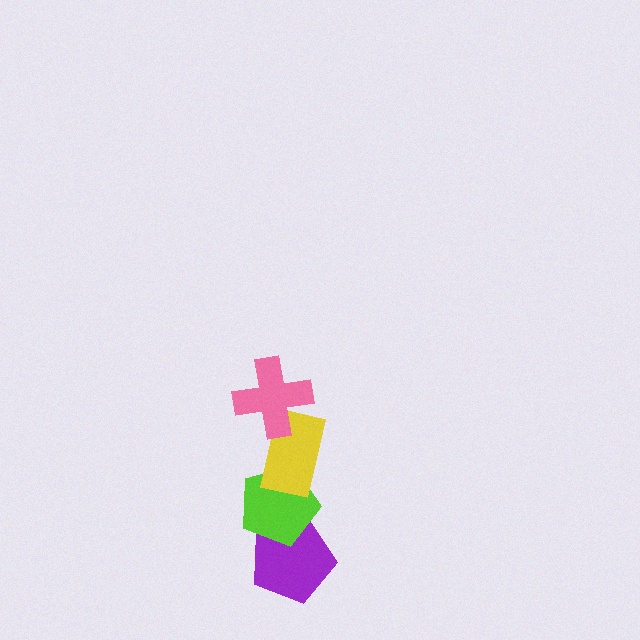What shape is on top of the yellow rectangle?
The pink cross is on top of the yellow rectangle.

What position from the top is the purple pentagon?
The purple pentagon is 4th from the top.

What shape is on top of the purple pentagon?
The lime pentagon is on top of the purple pentagon.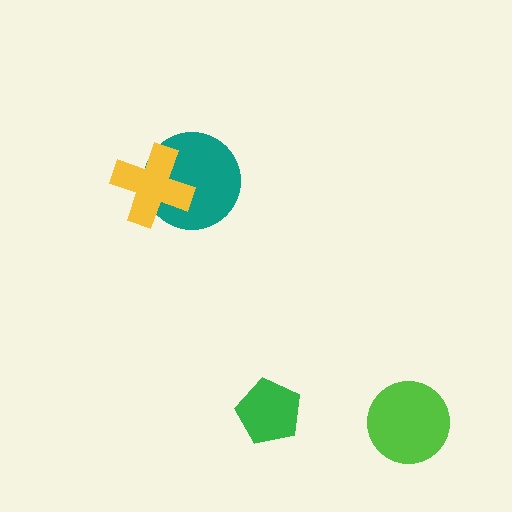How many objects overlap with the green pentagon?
0 objects overlap with the green pentagon.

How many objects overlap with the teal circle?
1 object overlaps with the teal circle.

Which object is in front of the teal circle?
The yellow cross is in front of the teal circle.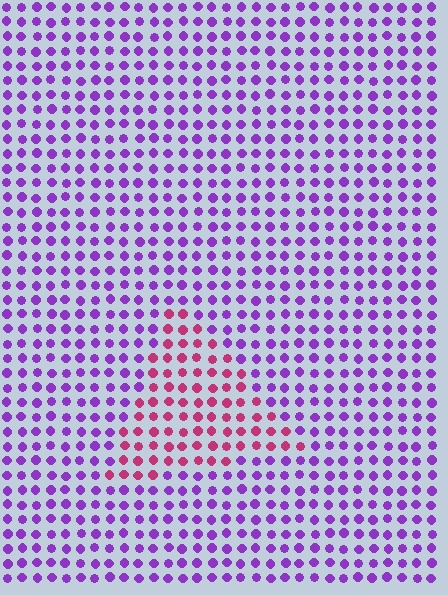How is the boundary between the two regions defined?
The boundary is defined purely by a slight shift in hue (about 53 degrees). Spacing, size, and orientation are identical on both sides.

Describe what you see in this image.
The image is filled with small purple elements in a uniform arrangement. A triangle-shaped region is visible where the elements are tinted to a slightly different hue, forming a subtle color boundary.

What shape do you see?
I see a triangle.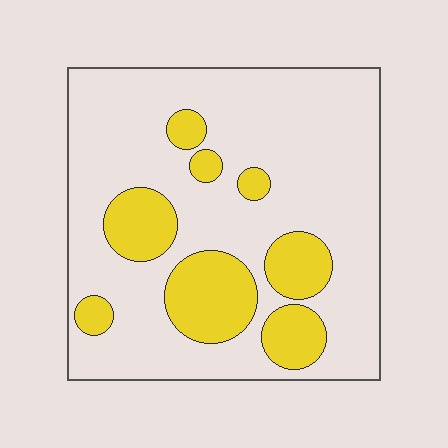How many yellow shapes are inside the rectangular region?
8.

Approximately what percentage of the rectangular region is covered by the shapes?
Approximately 25%.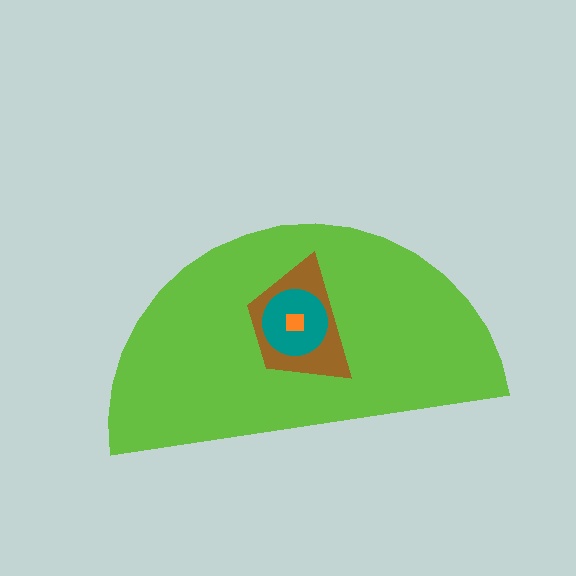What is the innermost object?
The orange square.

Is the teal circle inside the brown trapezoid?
Yes.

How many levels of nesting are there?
4.